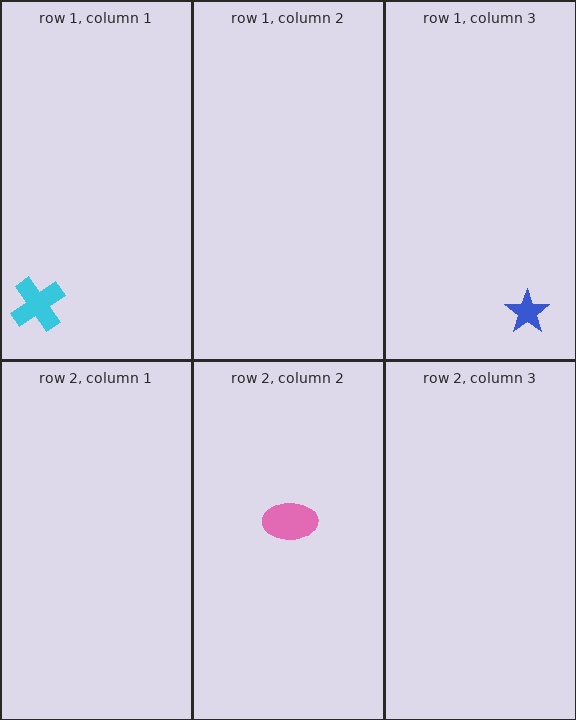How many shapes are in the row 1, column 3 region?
1.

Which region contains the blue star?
The row 1, column 3 region.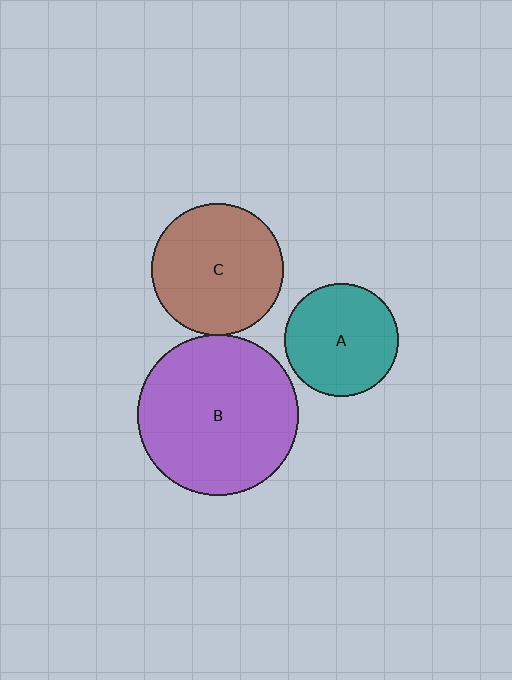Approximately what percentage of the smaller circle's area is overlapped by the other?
Approximately 5%.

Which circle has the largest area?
Circle B (purple).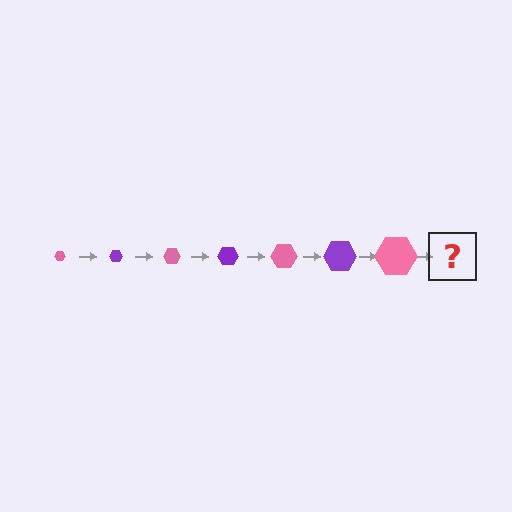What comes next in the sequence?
The next element should be a purple hexagon, larger than the previous one.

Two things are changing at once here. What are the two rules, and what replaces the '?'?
The two rules are that the hexagon grows larger each step and the color cycles through pink and purple. The '?' should be a purple hexagon, larger than the previous one.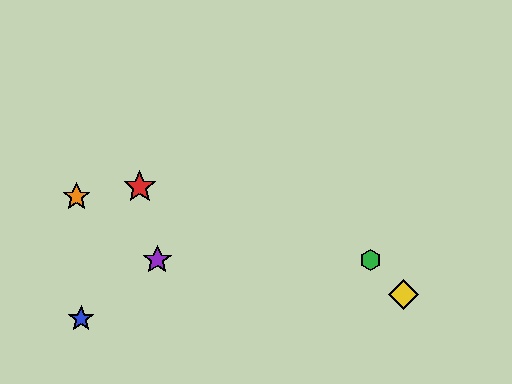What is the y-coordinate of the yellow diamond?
The yellow diamond is at y≈295.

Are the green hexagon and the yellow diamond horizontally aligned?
No, the green hexagon is at y≈260 and the yellow diamond is at y≈295.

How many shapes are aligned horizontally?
2 shapes (the green hexagon, the purple star) are aligned horizontally.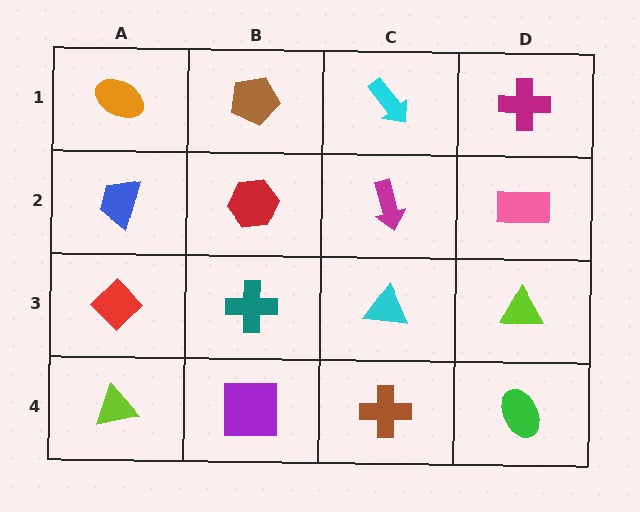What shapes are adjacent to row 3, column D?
A pink rectangle (row 2, column D), a green ellipse (row 4, column D), a cyan triangle (row 3, column C).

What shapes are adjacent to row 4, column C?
A cyan triangle (row 3, column C), a purple square (row 4, column B), a green ellipse (row 4, column D).